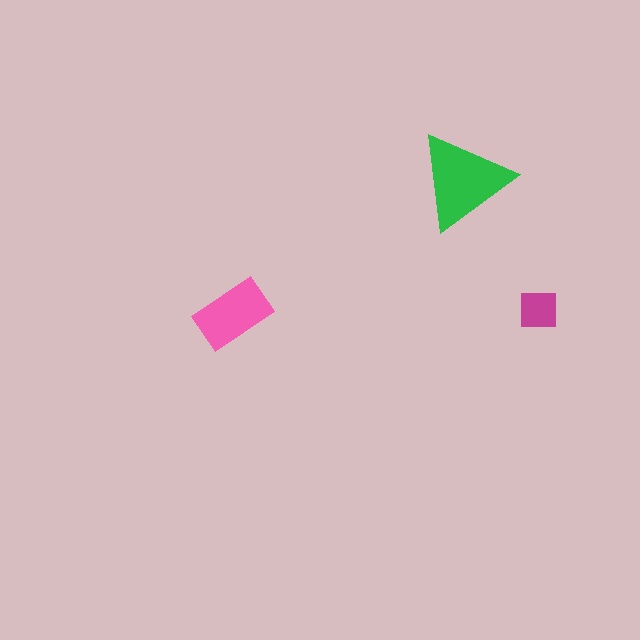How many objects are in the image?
There are 3 objects in the image.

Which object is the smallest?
The magenta square.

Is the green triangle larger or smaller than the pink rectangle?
Larger.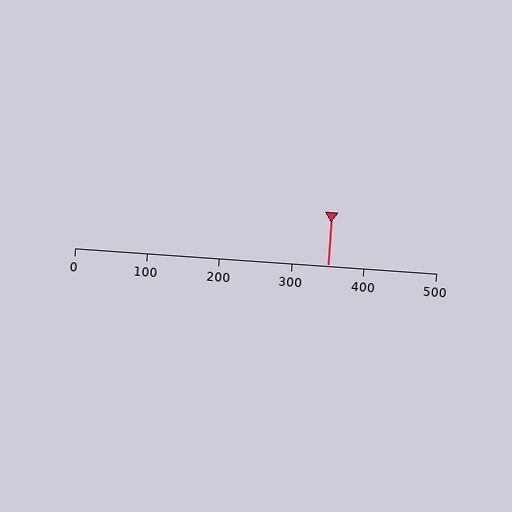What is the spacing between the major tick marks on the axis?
The major ticks are spaced 100 apart.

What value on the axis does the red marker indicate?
The marker indicates approximately 350.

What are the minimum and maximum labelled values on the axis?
The axis runs from 0 to 500.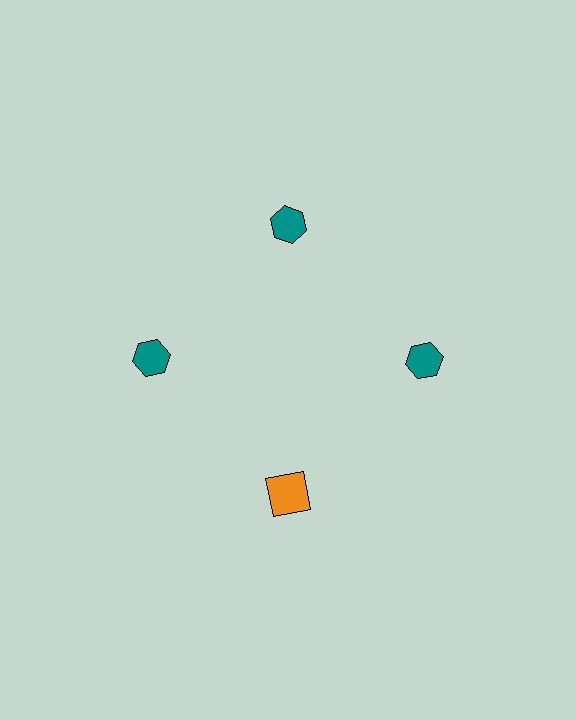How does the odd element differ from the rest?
It differs in both color (orange instead of teal) and shape (square instead of hexagon).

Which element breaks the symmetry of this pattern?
The orange square at roughly the 6 o'clock position breaks the symmetry. All other shapes are teal hexagons.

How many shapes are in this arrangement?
There are 4 shapes arranged in a ring pattern.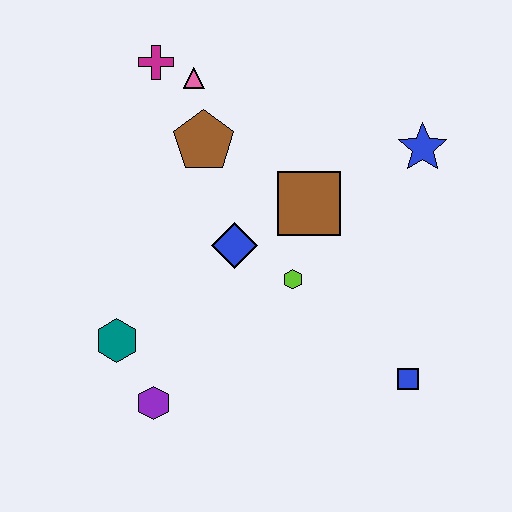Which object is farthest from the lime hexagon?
The magenta cross is farthest from the lime hexagon.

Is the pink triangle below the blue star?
No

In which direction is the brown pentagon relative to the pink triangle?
The brown pentagon is below the pink triangle.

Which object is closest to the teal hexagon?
The purple hexagon is closest to the teal hexagon.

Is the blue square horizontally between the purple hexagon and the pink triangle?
No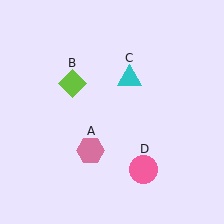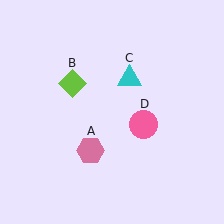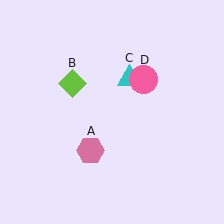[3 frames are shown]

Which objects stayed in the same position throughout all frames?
Pink hexagon (object A) and lime diamond (object B) and cyan triangle (object C) remained stationary.